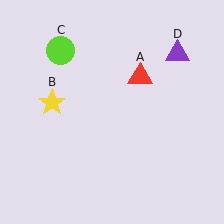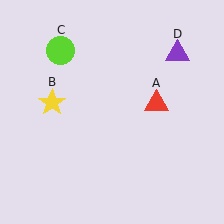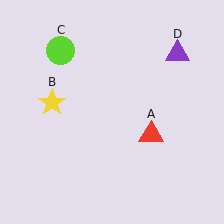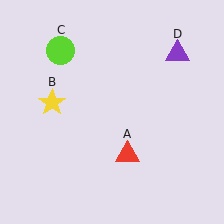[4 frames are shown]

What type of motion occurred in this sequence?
The red triangle (object A) rotated clockwise around the center of the scene.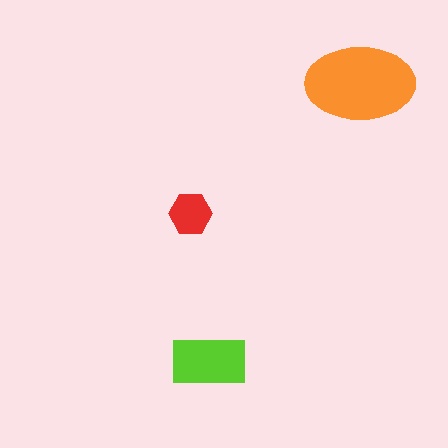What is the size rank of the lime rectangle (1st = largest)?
2nd.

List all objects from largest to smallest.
The orange ellipse, the lime rectangle, the red hexagon.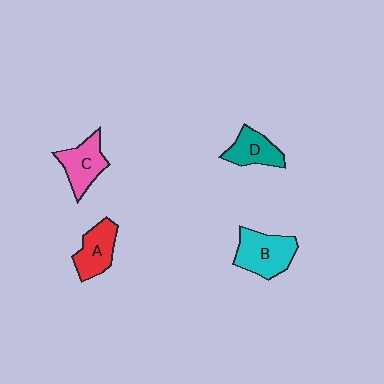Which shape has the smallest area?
Shape D (teal).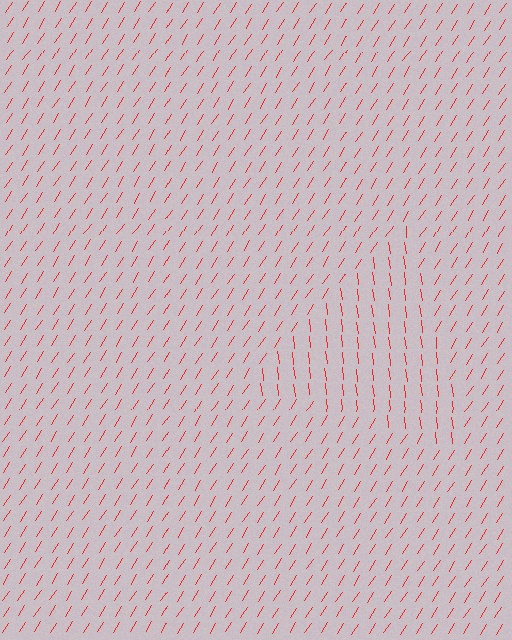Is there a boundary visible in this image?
Yes, there is a texture boundary formed by a change in line orientation.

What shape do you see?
I see a triangle.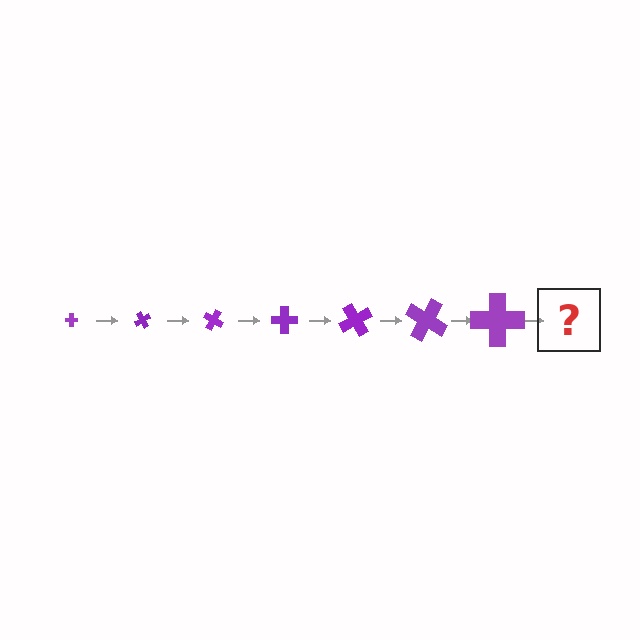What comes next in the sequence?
The next element should be a cross, larger than the previous one and rotated 420 degrees from the start.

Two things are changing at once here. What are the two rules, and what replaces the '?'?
The two rules are that the cross grows larger each step and it rotates 60 degrees each step. The '?' should be a cross, larger than the previous one and rotated 420 degrees from the start.